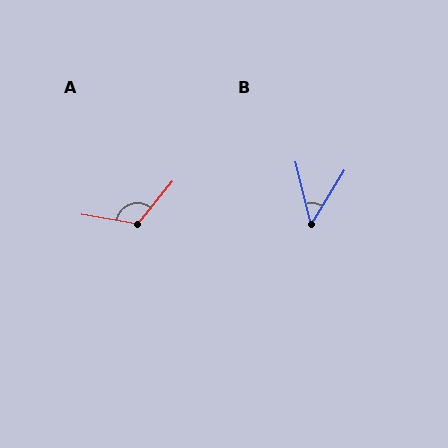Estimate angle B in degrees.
Approximately 45 degrees.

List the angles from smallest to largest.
B (45°), A (119°).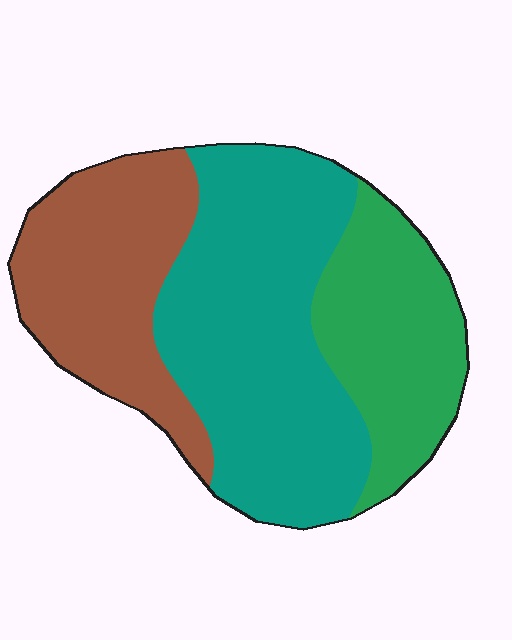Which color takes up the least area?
Green, at roughly 25%.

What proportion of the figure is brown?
Brown covers roughly 30% of the figure.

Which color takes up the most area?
Teal, at roughly 45%.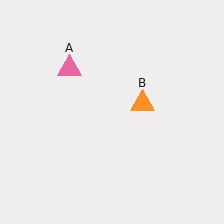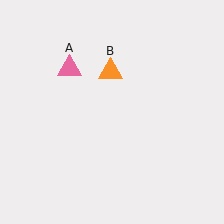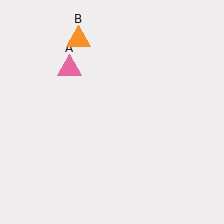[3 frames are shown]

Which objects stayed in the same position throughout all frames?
Pink triangle (object A) remained stationary.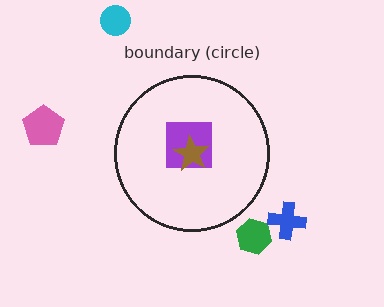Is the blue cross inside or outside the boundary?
Outside.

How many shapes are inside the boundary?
2 inside, 4 outside.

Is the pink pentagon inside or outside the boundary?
Outside.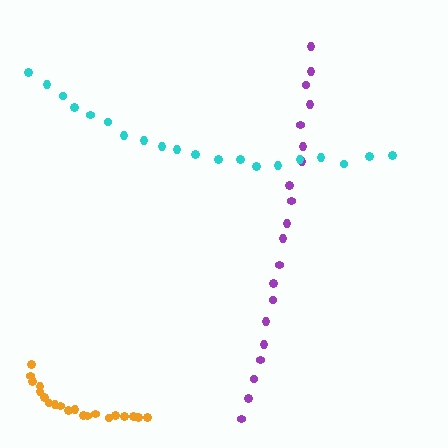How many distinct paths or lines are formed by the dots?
There are 3 distinct paths.